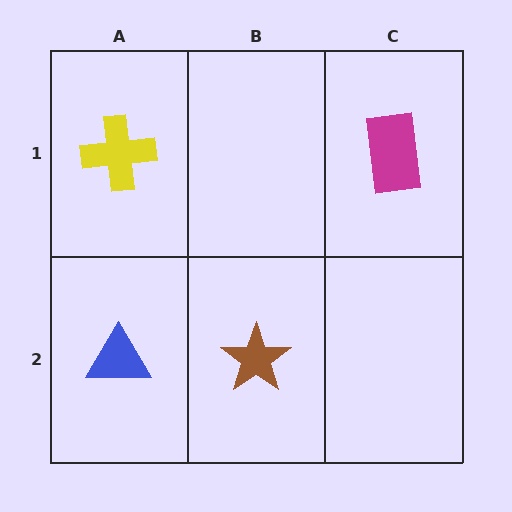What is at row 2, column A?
A blue triangle.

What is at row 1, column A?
A yellow cross.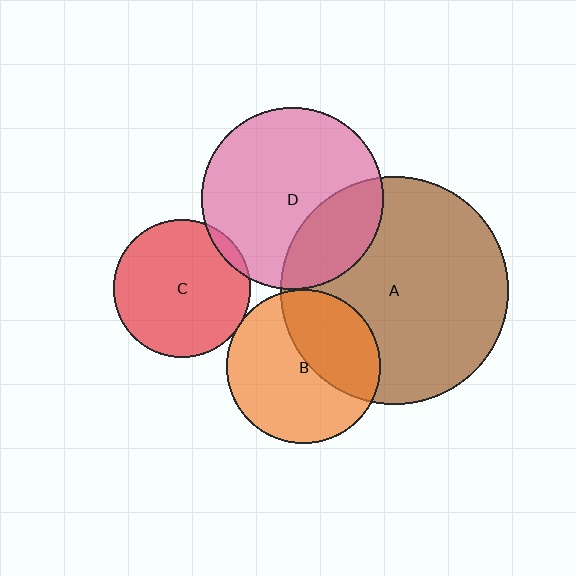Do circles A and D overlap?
Yes.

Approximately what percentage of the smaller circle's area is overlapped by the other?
Approximately 25%.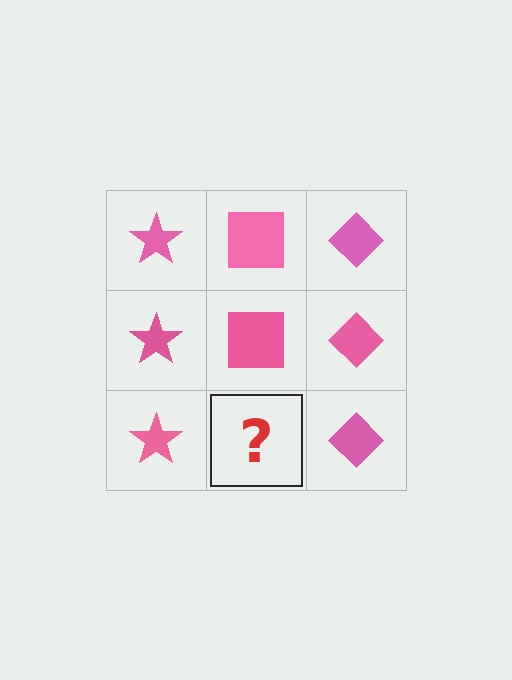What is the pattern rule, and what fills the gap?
The rule is that each column has a consistent shape. The gap should be filled with a pink square.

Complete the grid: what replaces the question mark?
The question mark should be replaced with a pink square.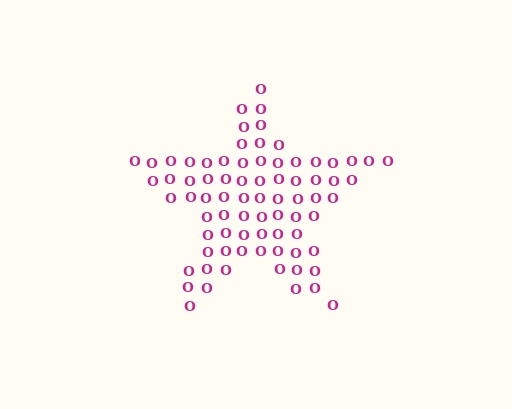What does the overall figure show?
The overall figure shows a star.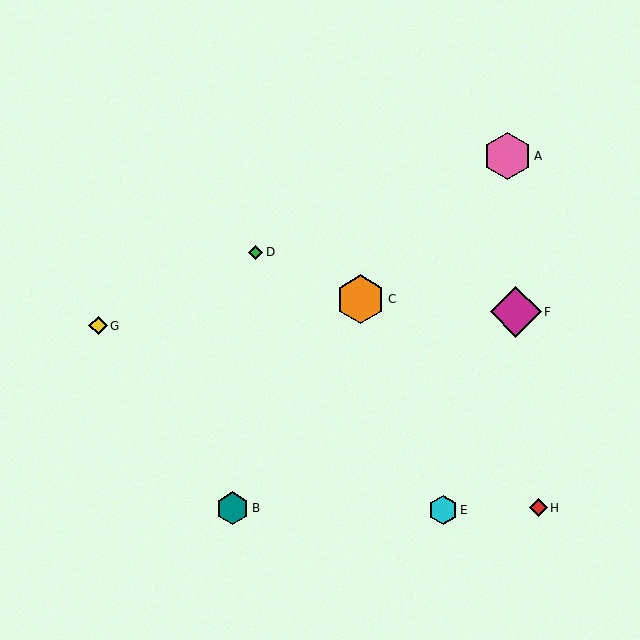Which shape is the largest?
The magenta diamond (labeled F) is the largest.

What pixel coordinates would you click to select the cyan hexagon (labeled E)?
Click at (443, 510) to select the cyan hexagon E.